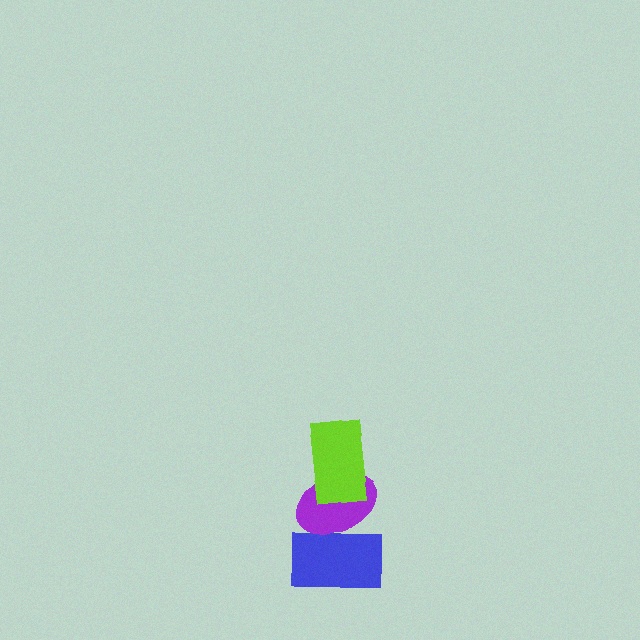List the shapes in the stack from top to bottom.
From top to bottom: the lime rectangle, the purple ellipse, the blue rectangle.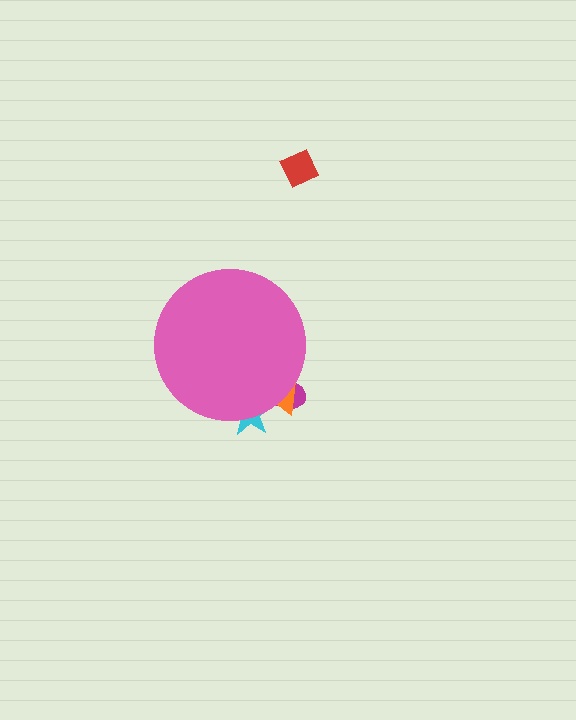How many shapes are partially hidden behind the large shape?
3 shapes are partially hidden.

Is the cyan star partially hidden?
Yes, the cyan star is partially hidden behind the pink circle.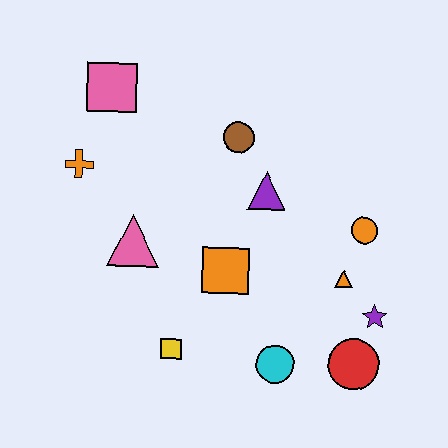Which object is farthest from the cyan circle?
The pink square is farthest from the cyan circle.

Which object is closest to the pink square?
The orange cross is closest to the pink square.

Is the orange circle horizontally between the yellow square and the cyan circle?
No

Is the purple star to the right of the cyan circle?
Yes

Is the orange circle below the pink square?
Yes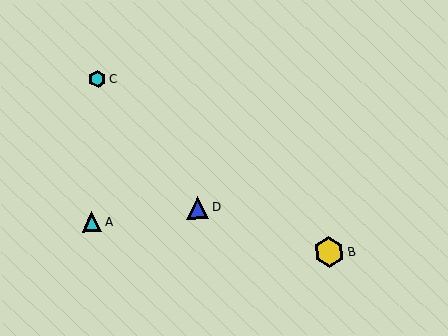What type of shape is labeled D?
Shape D is a blue triangle.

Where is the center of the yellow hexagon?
The center of the yellow hexagon is at (329, 252).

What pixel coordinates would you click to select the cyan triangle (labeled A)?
Click at (92, 222) to select the cyan triangle A.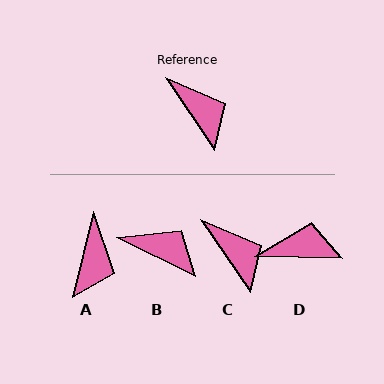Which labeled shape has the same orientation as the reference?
C.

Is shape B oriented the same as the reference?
No, it is off by about 29 degrees.